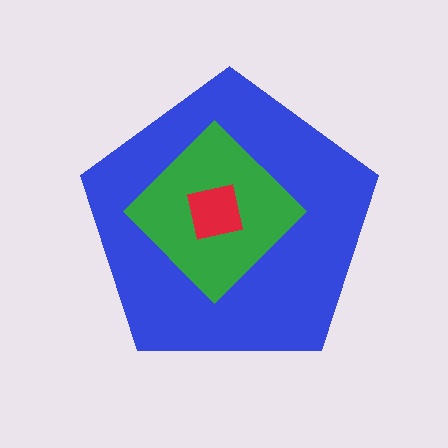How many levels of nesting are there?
3.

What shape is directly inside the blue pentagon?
The green diamond.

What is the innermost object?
The red square.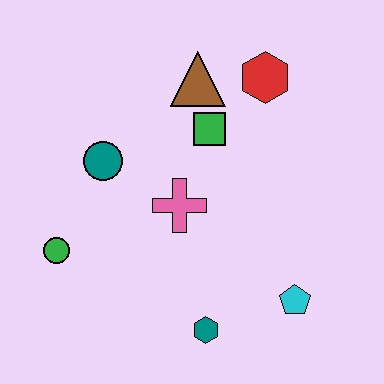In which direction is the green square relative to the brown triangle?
The green square is below the brown triangle.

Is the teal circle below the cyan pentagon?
No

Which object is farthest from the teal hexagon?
The red hexagon is farthest from the teal hexagon.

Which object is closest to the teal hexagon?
The cyan pentagon is closest to the teal hexagon.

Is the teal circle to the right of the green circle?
Yes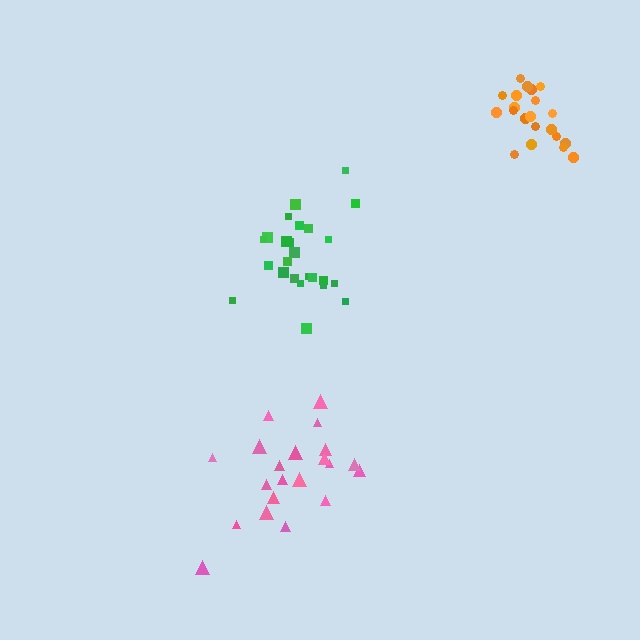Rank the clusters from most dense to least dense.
orange, green, pink.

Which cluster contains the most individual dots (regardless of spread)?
Green (25).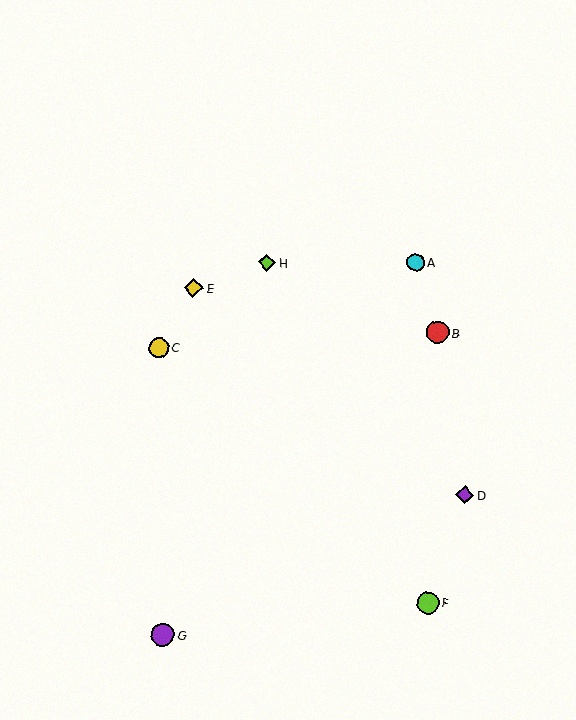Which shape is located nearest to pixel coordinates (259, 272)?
The lime diamond (labeled H) at (267, 263) is nearest to that location.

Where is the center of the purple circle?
The center of the purple circle is at (163, 635).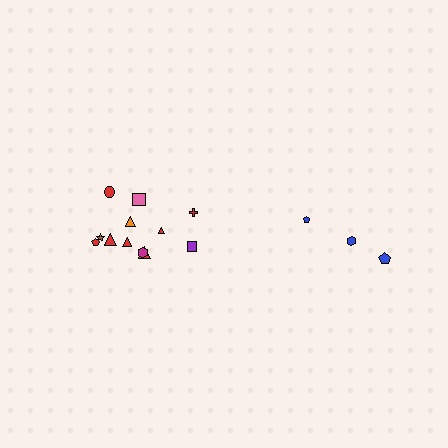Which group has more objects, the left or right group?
The left group.